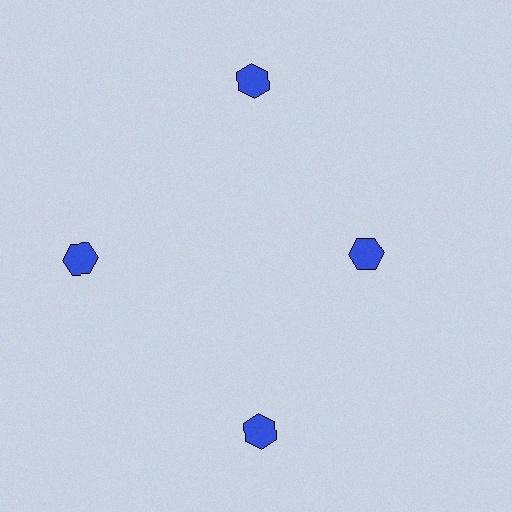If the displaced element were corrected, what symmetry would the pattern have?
It would have 4-fold rotational symmetry — the pattern would map onto itself every 90 degrees.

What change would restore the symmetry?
The symmetry would be restored by moving it outward, back onto the ring so that all 4 hexagons sit at equal angles and equal distance from the center.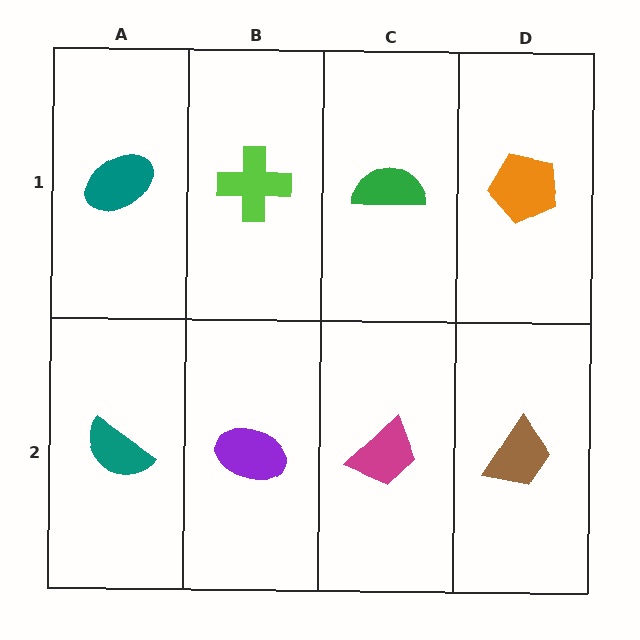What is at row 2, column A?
A teal semicircle.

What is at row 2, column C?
A magenta trapezoid.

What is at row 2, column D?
A brown trapezoid.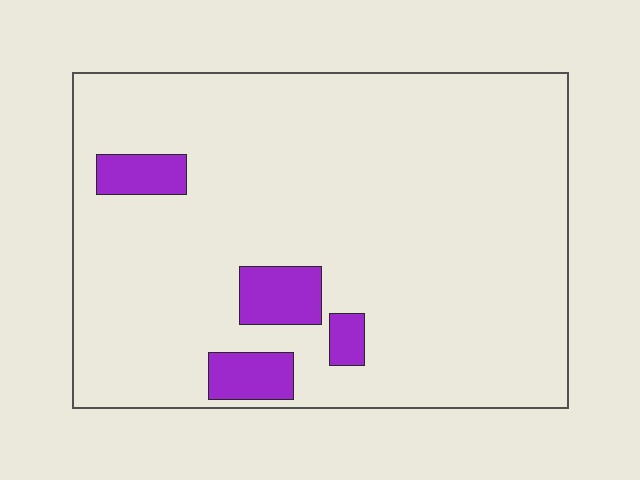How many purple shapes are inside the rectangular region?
4.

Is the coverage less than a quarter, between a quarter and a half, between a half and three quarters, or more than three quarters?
Less than a quarter.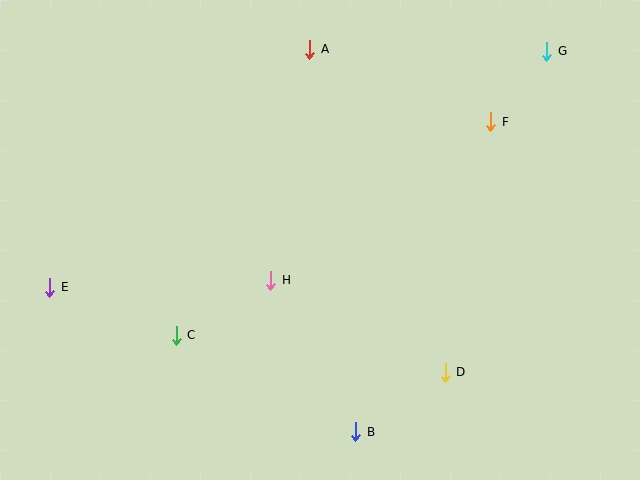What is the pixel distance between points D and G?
The distance between D and G is 337 pixels.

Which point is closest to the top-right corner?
Point G is closest to the top-right corner.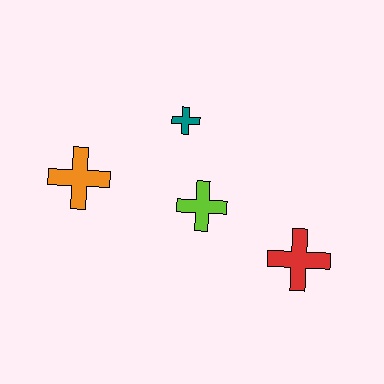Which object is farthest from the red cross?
The orange cross is farthest from the red cross.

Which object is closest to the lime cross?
The teal cross is closest to the lime cross.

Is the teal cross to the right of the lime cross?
No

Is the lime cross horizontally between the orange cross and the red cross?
Yes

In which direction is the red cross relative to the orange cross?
The red cross is to the right of the orange cross.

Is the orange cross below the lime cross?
No